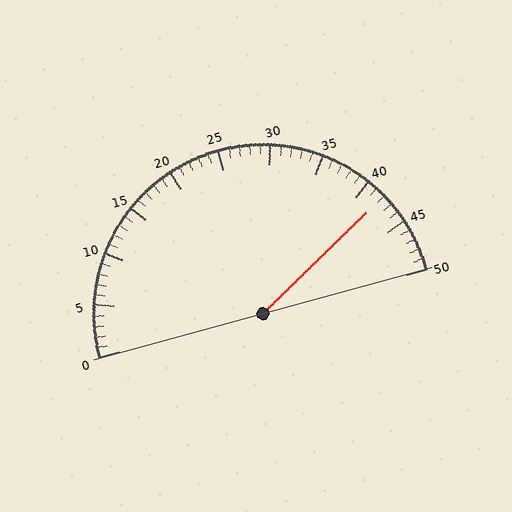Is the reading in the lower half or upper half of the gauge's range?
The reading is in the upper half of the range (0 to 50).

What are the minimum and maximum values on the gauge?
The gauge ranges from 0 to 50.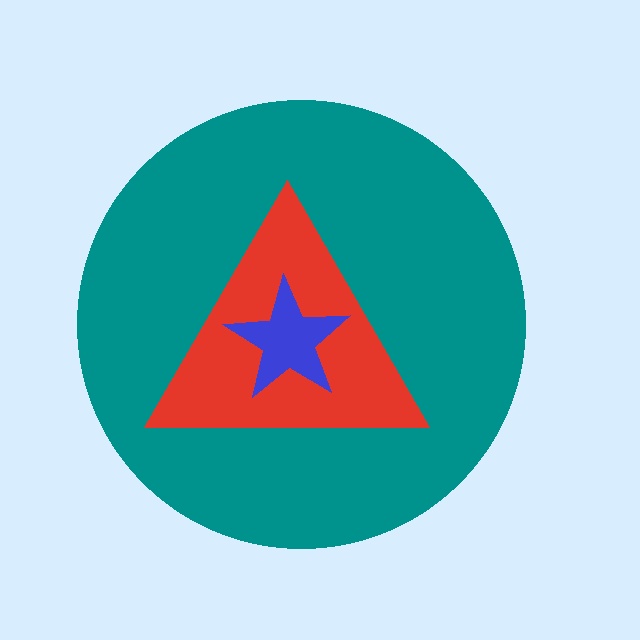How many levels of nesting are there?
3.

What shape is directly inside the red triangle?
The blue star.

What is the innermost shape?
The blue star.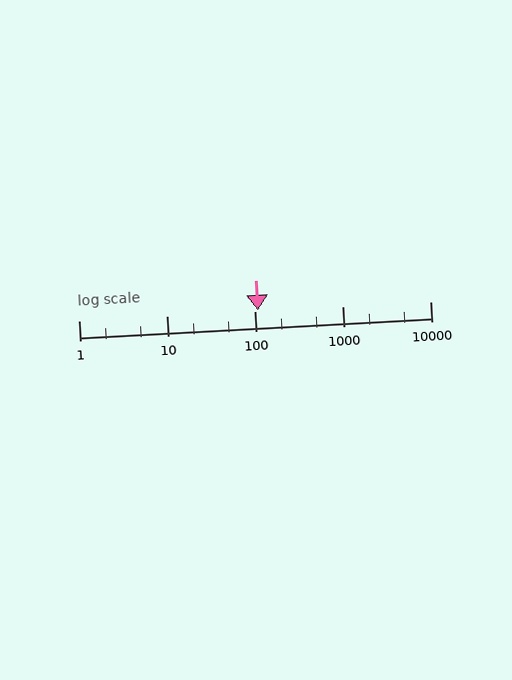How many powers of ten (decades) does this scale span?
The scale spans 4 decades, from 1 to 10000.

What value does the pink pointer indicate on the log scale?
The pointer indicates approximately 110.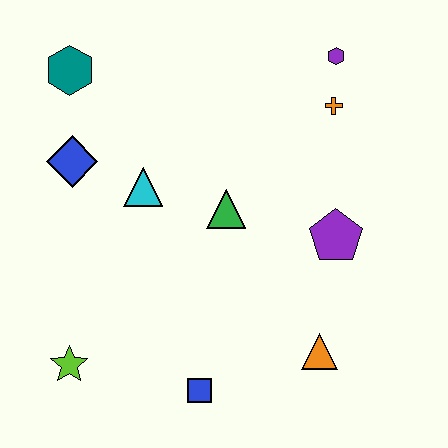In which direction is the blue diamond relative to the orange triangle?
The blue diamond is to the left of the orange triangle.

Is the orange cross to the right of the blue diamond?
Yes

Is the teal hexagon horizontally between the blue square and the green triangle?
No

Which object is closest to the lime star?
The blue square is closest to the lime star.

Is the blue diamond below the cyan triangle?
No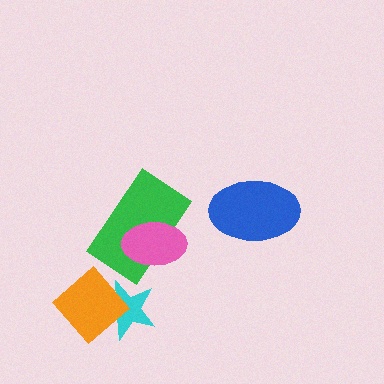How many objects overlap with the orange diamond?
1 object overlaps with the orange diamond.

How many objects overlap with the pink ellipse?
1 object overlaps with the pink ellipse.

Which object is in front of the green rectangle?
The pink ellipse is in front of the green rectangle.